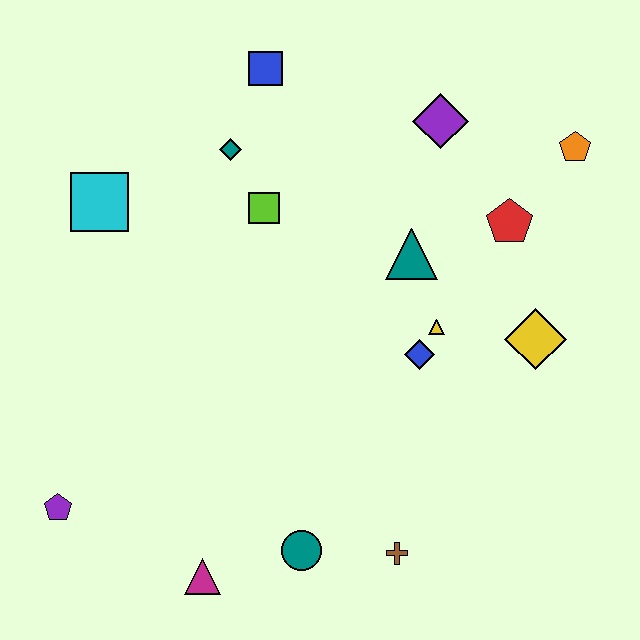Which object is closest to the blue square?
The teal diamond is closest to the blue square.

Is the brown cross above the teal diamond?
No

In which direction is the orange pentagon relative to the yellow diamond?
The orange pentagon is above the yellow diamond.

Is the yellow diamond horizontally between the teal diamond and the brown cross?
No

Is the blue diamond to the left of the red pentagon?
Yes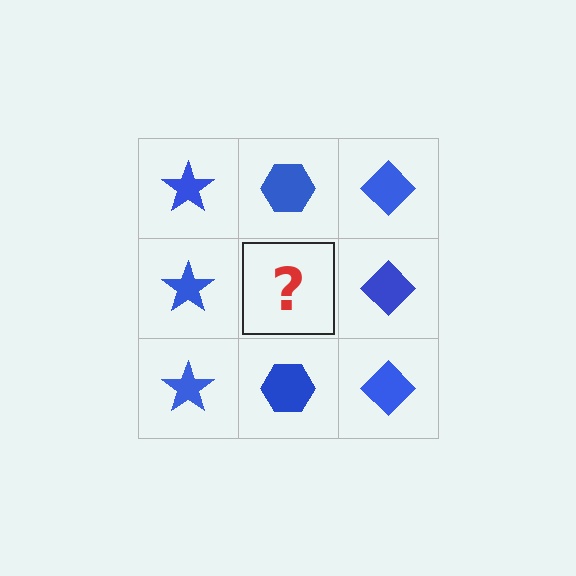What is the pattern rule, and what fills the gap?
The rule is that each column has a consistent shape. The gap should be filled with a blue hexagon.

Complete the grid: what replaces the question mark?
The question mark should be replaced with a blue hexagon.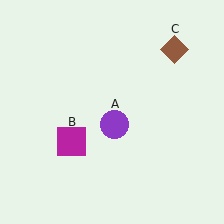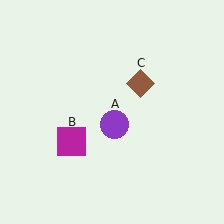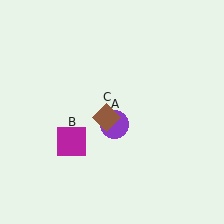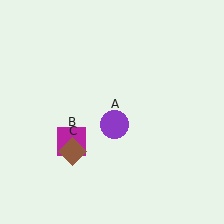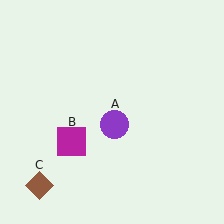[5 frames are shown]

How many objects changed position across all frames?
1 object changed position: brown diamond (object C).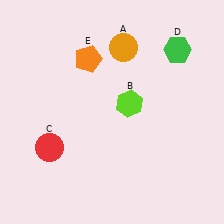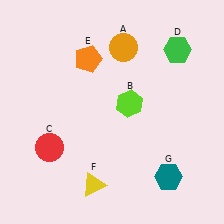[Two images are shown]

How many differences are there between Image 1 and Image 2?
There are 2 differences between the two images.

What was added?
A yellow triangle (F), a teal hexagon (G) were added in Image 2.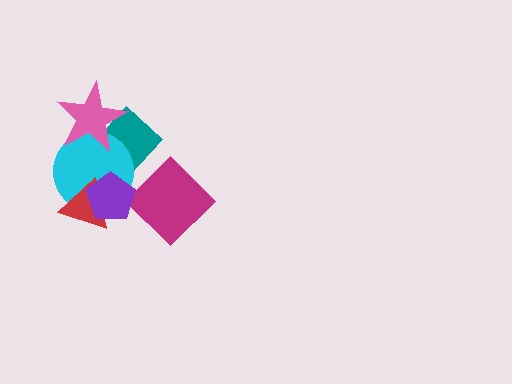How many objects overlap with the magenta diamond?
1 object overlaps with the magenta diamond.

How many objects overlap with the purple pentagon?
3 objects overlap with the purple pentagon.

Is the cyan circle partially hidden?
Yes, it is partially covered by another shape.